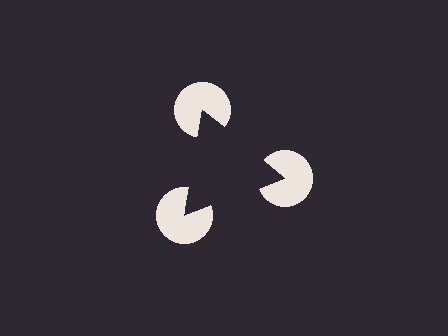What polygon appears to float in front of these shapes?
An illusory triangle — its edges are inferred from the aligned wedge cuts in the pac-man discs, not physically drawn.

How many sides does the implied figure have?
3 sides.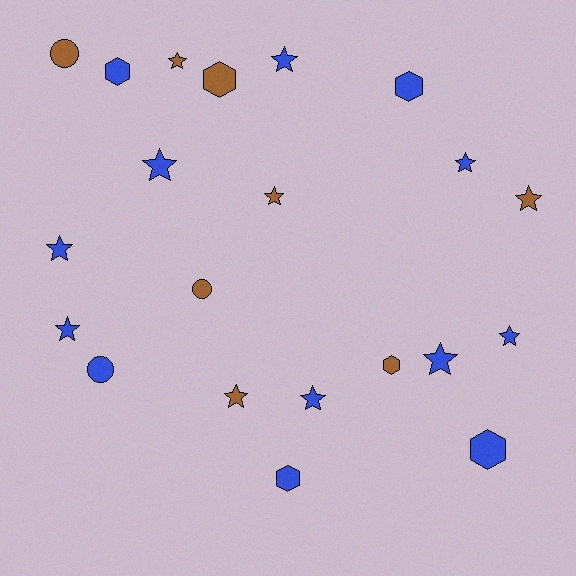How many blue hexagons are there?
There are 4 blue hexagons.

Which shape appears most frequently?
Star, with 12 objects.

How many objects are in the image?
There are 21 objects.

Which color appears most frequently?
Blue, with 13 objects.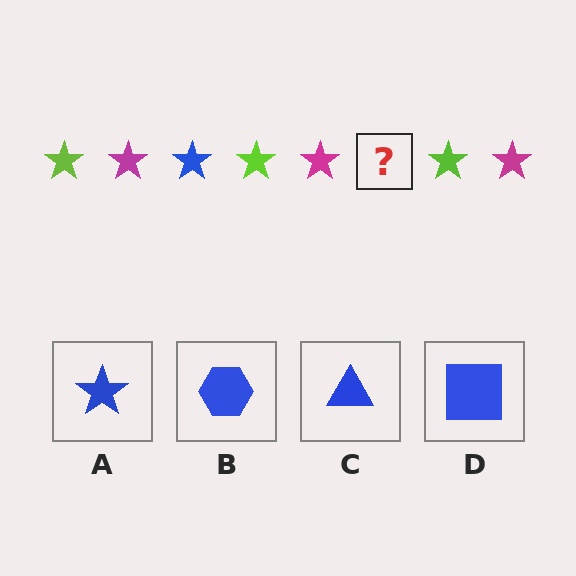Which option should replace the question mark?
Option A.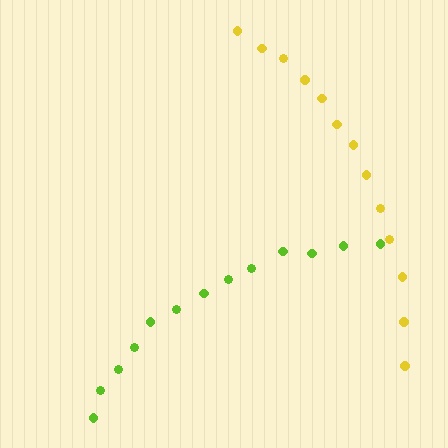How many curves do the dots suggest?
There are 2 distinct paths.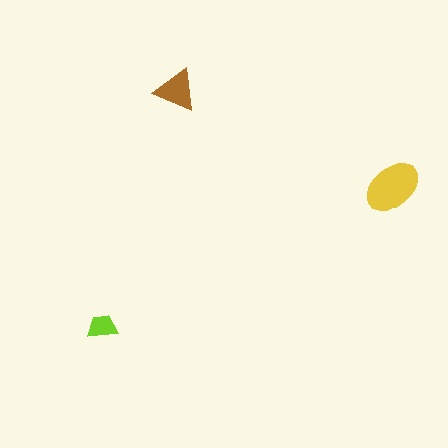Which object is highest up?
The brown triangle is topmost.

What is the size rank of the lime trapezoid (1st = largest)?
3rd.